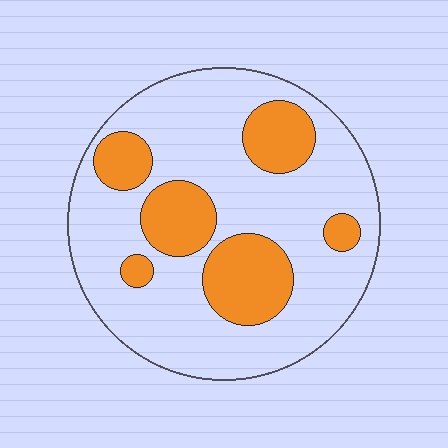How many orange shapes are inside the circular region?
6.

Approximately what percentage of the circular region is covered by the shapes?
Approximately 25%.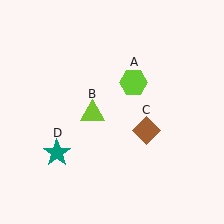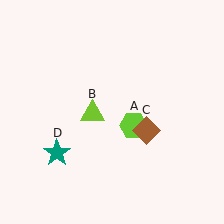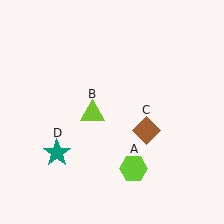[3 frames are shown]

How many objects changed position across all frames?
1 object changed position: lime hexagon (object A).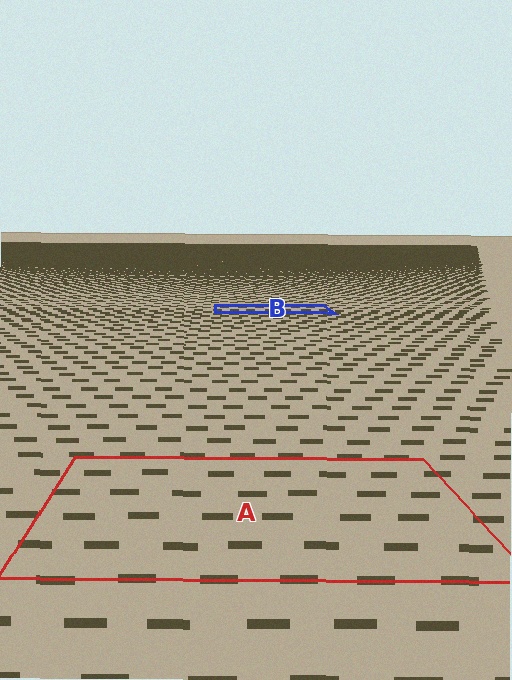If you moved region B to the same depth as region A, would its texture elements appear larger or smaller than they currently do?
They would appear larger. At a closer depth, the same texture elements are projected at a bigger on-screen size.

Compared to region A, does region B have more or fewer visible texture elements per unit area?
Region B has more texture elements per unit area — they are packed more densely because it is farther away.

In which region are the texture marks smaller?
The texture marks are smaller in region B, because it is farther away.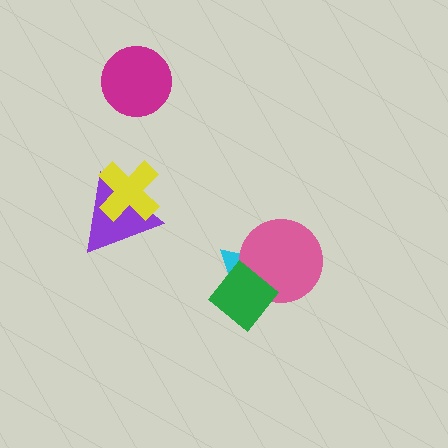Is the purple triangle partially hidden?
Yes, it is partially covered by another shape.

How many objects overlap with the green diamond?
2 objects overlap with the green diamond.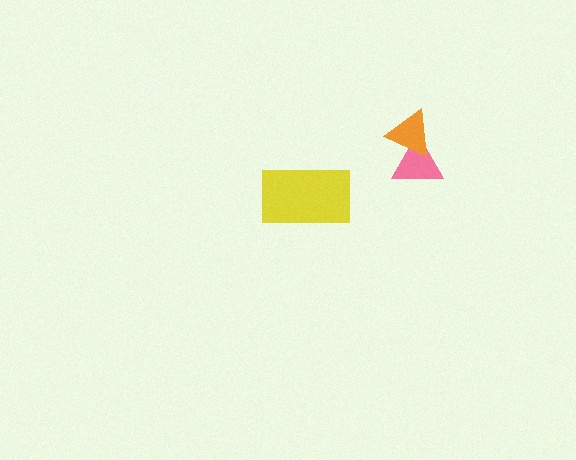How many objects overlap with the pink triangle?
1 object overlaps with the pink triangle.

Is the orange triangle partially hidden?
No, no other shape covers it.